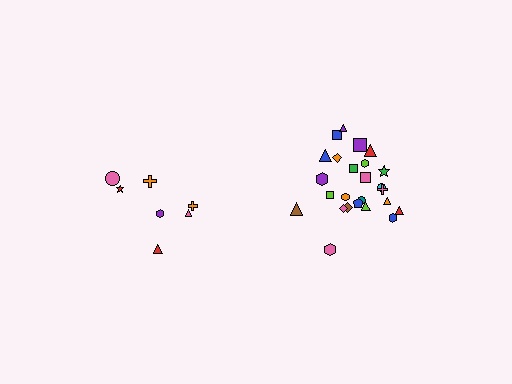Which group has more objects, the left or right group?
The right group.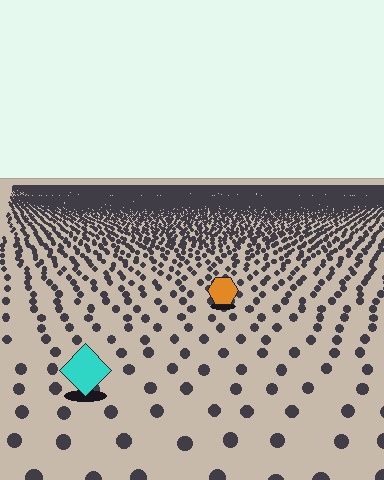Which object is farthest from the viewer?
The orange hexagon is farthest from the viewer. It appears smaller and the ground texture around it is denser.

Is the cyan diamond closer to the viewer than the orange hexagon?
Yes. The cyan diamond is closer — you can tell from the texture gradient: the ground texture is coarser near it.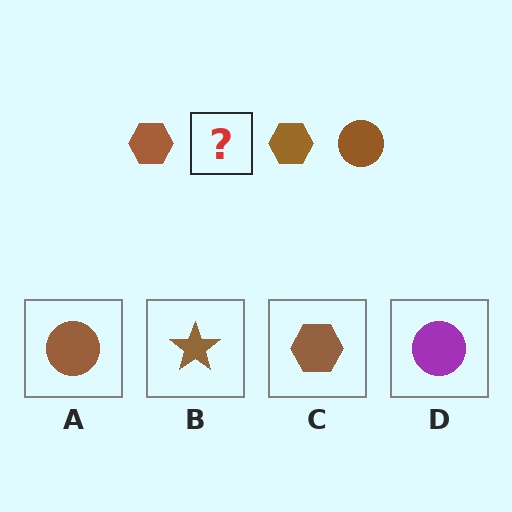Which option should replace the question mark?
Option A.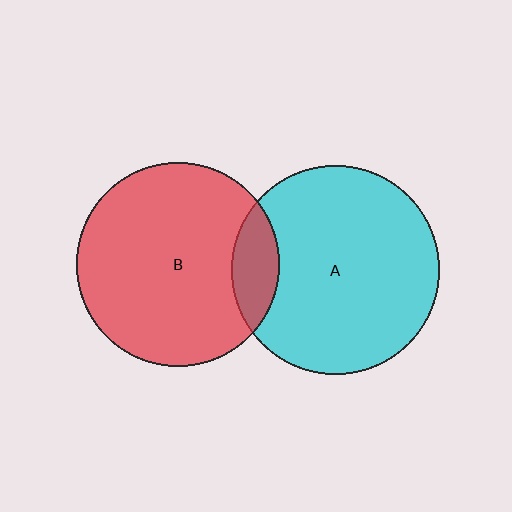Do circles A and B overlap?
Yes.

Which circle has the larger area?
Circle A (cyan).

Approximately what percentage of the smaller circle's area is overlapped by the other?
Approximately 15%.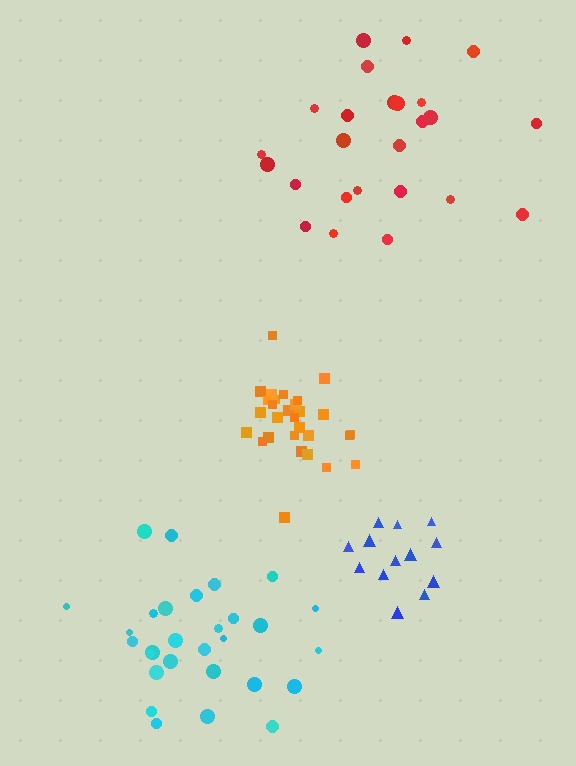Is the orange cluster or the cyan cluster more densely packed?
Orange.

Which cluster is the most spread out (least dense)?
Red.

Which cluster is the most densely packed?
Orange.